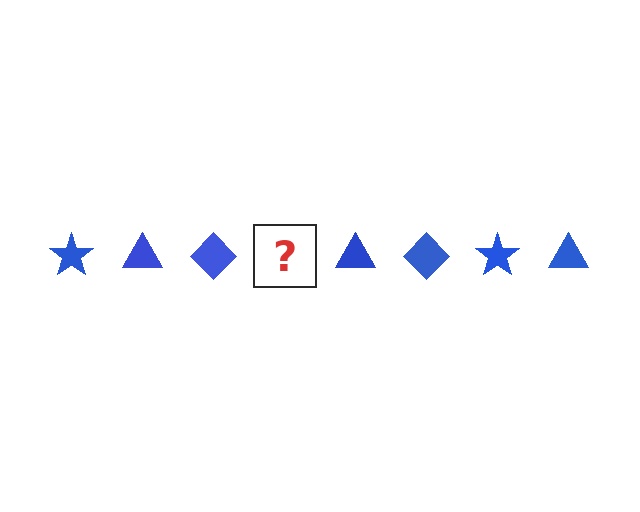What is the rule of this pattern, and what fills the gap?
The rule is that the pattern cycles through star, triangle, diamond shapes in blue. The gap should be filled with a blue star.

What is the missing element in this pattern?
The missing element is a blue star.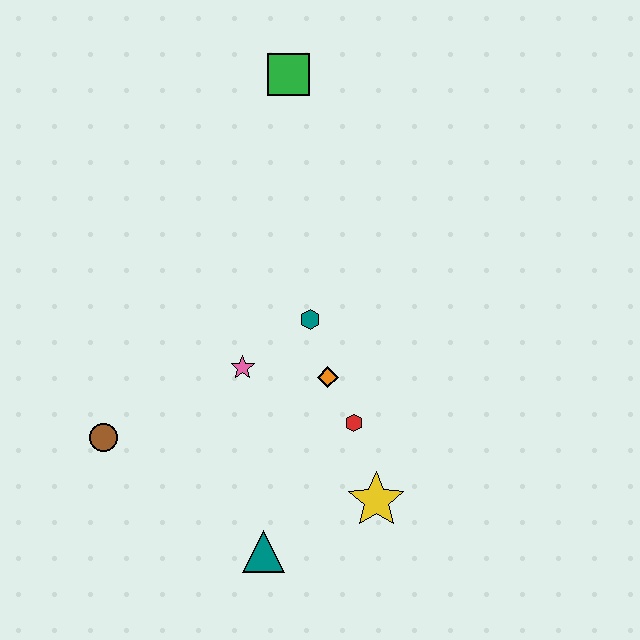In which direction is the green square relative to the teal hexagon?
The green square is above the teal hexagon.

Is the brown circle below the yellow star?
No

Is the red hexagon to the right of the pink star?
Yes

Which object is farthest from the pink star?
The green square is farthest from the pink star.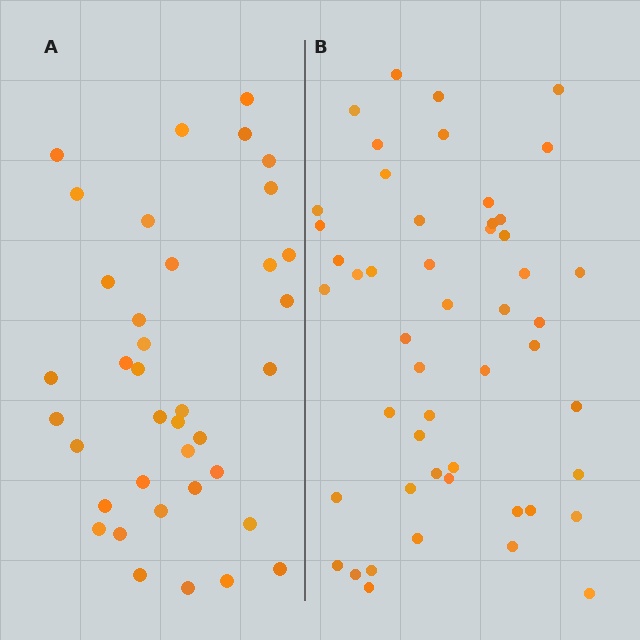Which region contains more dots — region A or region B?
Region B (the right region) has more dots.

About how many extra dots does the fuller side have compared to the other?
Region B has roughly 12 or so more dots than region A.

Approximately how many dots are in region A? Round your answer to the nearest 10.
About 40 dots. (The exact count is 38, which rounds to 40.)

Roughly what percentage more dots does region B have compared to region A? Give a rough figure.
About 30% more.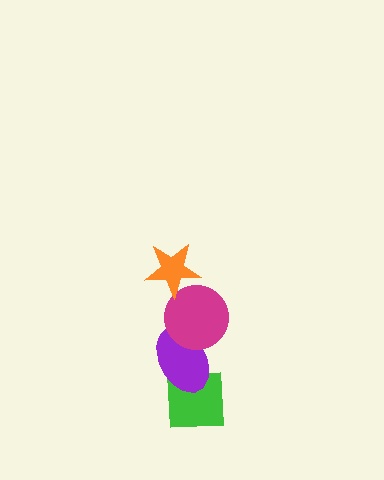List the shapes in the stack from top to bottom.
From top to bottom: the orange star, the magenta circle, the purple ellipse, the green square.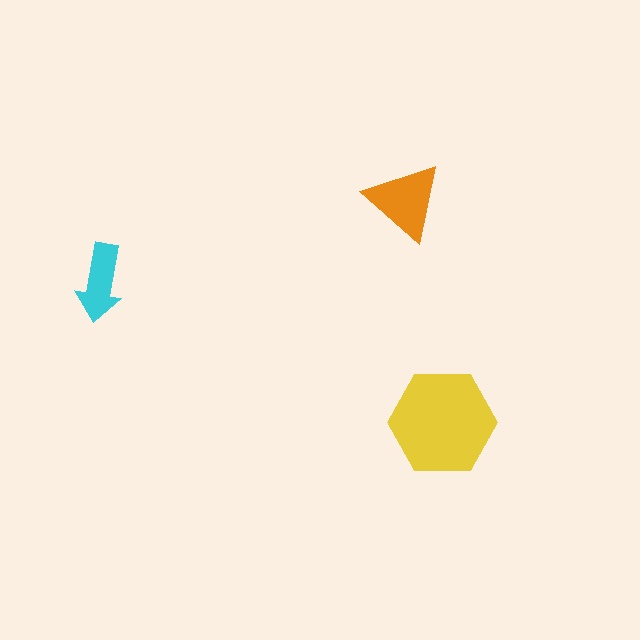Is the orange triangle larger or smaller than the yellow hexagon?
Smaller.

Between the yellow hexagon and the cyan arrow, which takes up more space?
The yellow hexagon.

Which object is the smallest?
The cyan arrow.